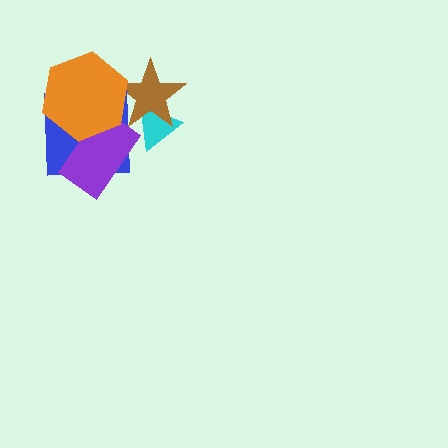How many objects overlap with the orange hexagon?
3 objects overlap with the orange hexagon.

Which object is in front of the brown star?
The orange hexagon is in front of the brown star.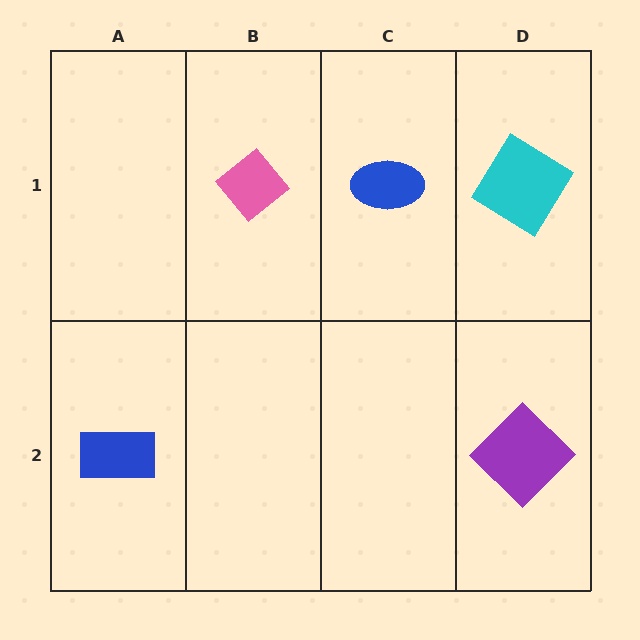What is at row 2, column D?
A purple diamond.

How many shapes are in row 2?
2 shapes.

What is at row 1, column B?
A pink diamond.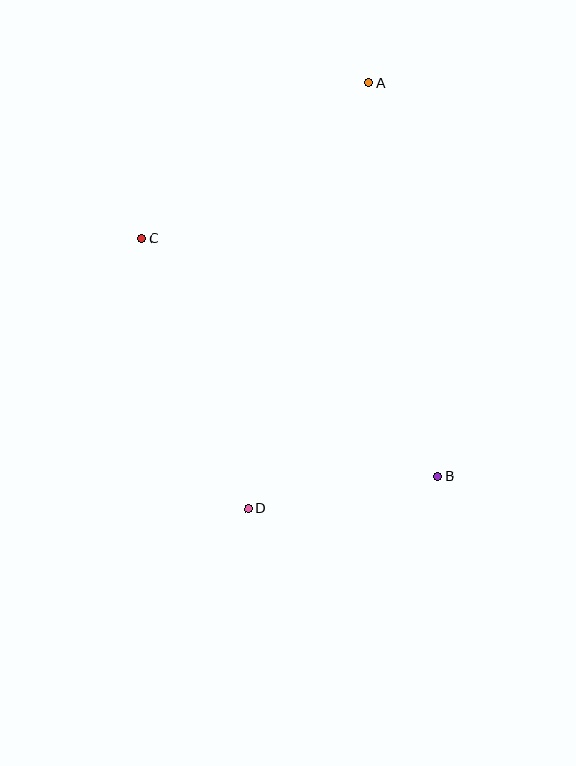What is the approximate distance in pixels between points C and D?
The distance between C and D is approximately 290 pixels.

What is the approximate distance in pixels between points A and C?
The distance between A and C is approximately 275 pixels.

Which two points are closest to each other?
Points B and D are closest to each other.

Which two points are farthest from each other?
Points A and D are farthest from each other.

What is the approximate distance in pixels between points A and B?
The distance between A and B is approximately 399 pixels.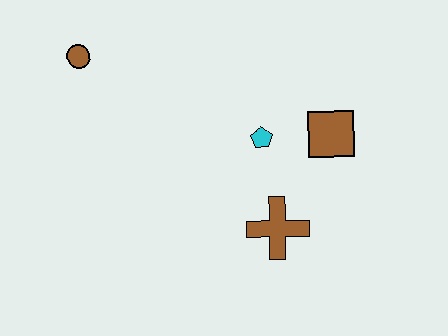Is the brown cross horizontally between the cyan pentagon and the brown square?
Yes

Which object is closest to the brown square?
The cyan pentagon is closest to the brown square.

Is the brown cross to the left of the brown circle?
No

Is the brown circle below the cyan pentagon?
No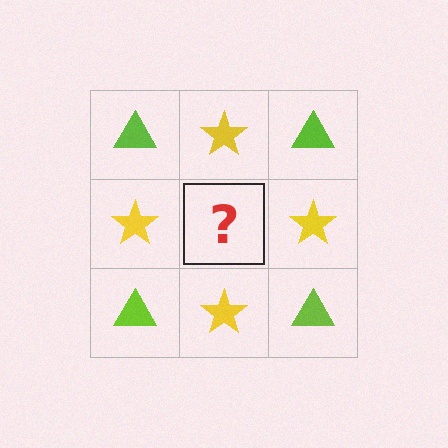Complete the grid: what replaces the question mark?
The question mark should be replaced with a lime triangle.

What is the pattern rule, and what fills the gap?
The rule is that it alternates lime triangle and yellow star in a checkerboard pattern. The gap should be filled with a lime triangle.